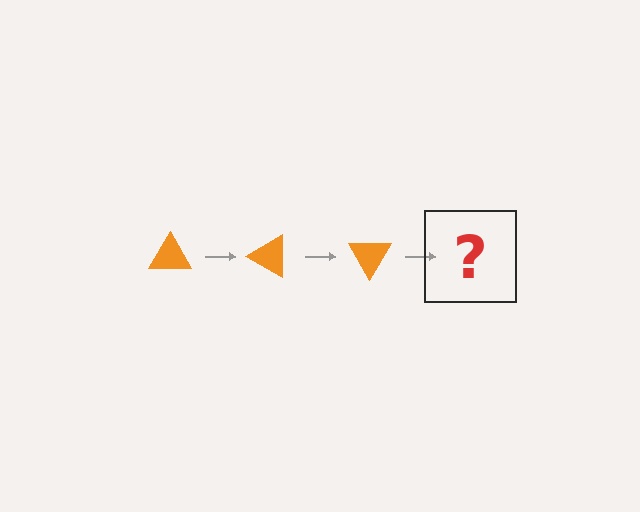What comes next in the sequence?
The next element should be an orange triangle rotated 90 degrees.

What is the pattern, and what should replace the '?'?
The pattern is that the triangle rotates 30 degrees each step. The '?' should be an orange triangle rotated 90 degrees.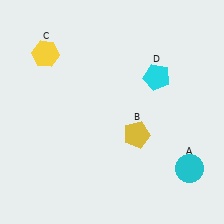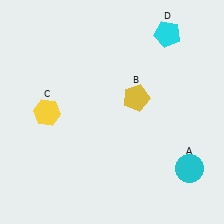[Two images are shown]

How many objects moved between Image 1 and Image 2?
3 objects moved between the two images.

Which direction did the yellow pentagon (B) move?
The yellow pentagon (B) moved up.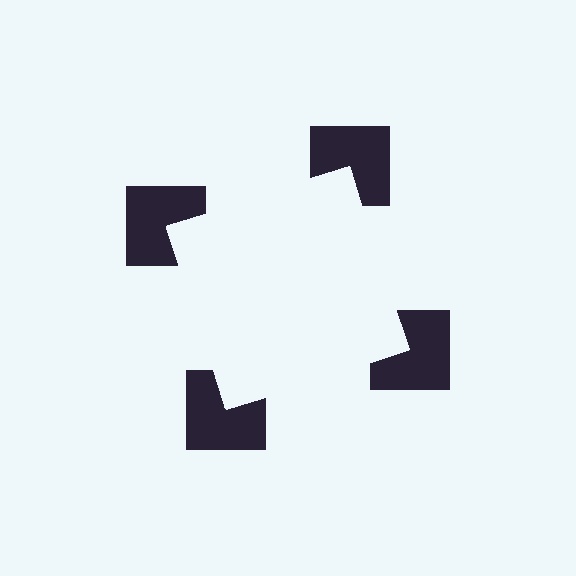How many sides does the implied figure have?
4 sides.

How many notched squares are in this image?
There are 4 — one at each vertex of the illusory square.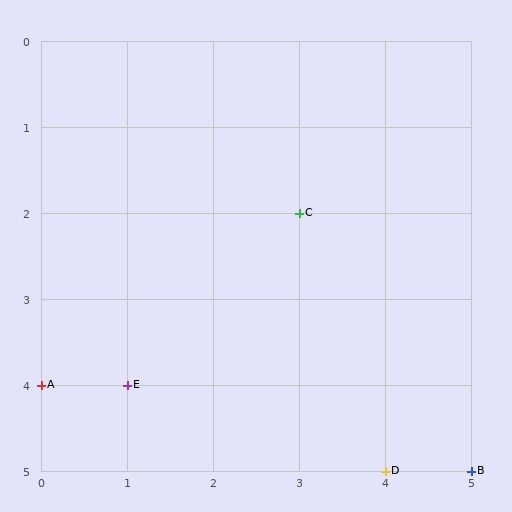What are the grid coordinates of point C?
Point C is at grid coordinates (3, 2).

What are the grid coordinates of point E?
Point E is at grid coordinates (1, 4).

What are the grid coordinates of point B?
Point B is at grid coordinates (5, 5).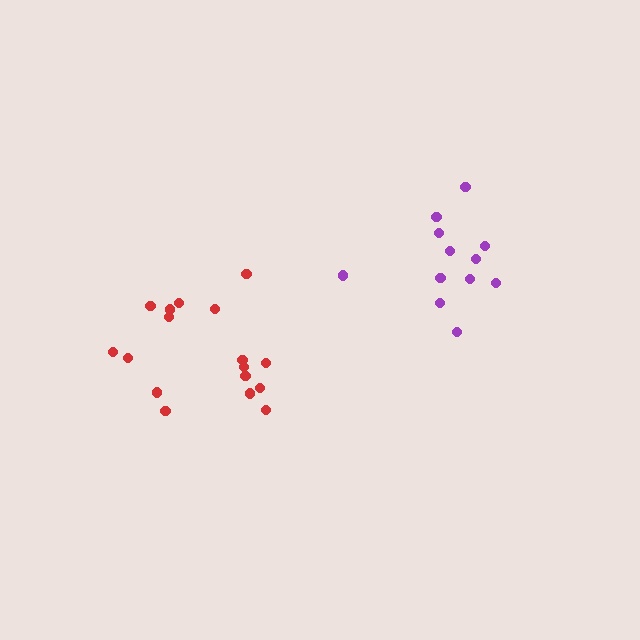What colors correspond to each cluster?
The clusters are colored: purple, red.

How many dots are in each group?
Group 1: 12 dots, Group 2: 17 dots (29 total).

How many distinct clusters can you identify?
There are 2 distinct clusters.